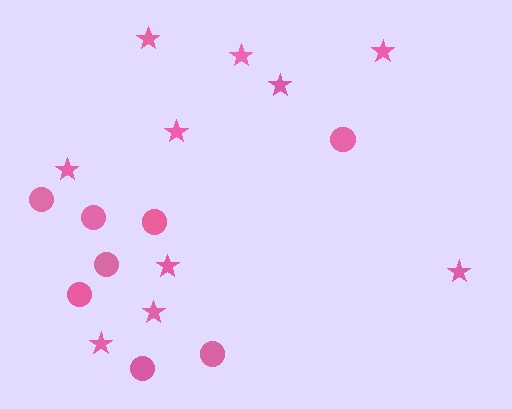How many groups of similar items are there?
There are 2 groups: one group of circles (8) and one group of stars (10).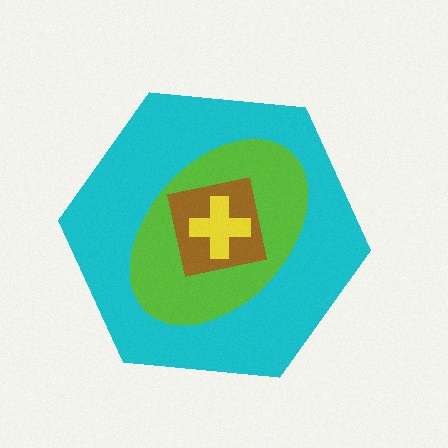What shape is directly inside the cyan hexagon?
The lime ellipse.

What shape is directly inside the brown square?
The yellow cross.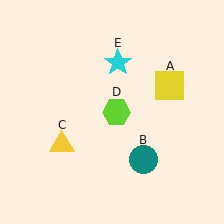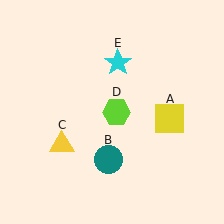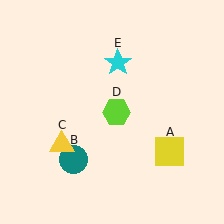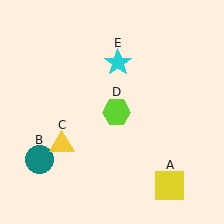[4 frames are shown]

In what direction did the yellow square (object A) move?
The yellow square (object A) moved down.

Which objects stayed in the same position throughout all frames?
Yellow triangle (object C) and lime hexagon (object D) and cyan star (object E) remained stationary.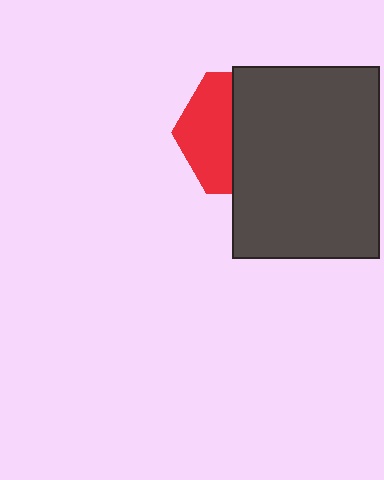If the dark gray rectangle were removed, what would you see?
You would see the complete red hexagon.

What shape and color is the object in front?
The object in front is a dark gray rectangle.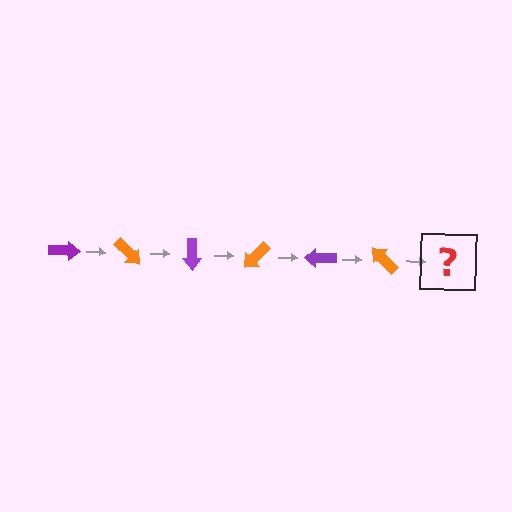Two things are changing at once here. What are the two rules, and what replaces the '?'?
The two rules are that it rotates 45 degrees each step and the color cycles through purple and orange. The '?' should be a purple arrow, rotated 270 degrees from the start.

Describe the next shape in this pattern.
It should be a purple arrow, rotated 270 degrees from the start.